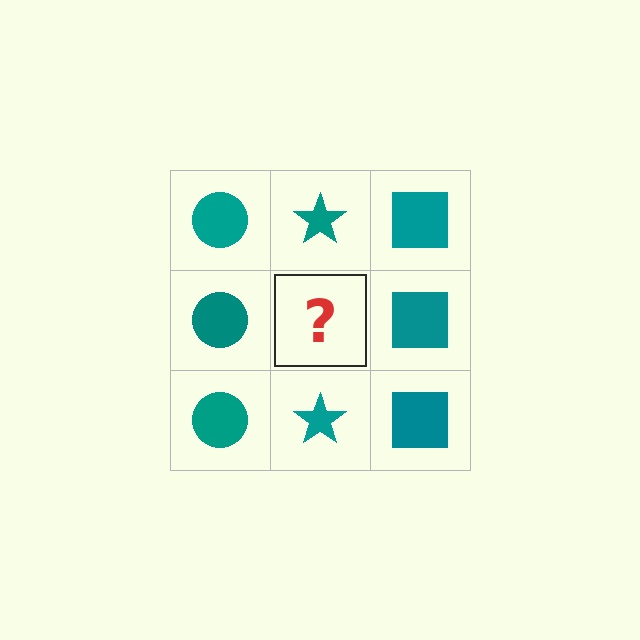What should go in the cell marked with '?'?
The missing cell should contain a teal star.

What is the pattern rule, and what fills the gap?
The rule is that each column has a consistent shape. The gap should be filled with a teal star.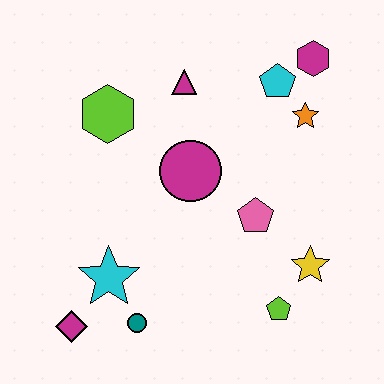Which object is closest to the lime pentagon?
The yellow star is closest to the lime pentagon.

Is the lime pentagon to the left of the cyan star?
No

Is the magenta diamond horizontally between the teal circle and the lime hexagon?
No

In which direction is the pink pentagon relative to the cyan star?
The pink pentagon is to the right of the cyan star.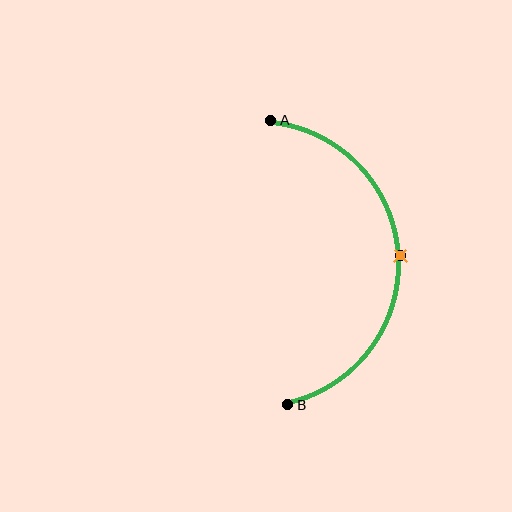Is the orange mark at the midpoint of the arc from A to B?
Yes. The orange mark lies on the arc at equal arc-length from both A and B — it is the arc midpoint.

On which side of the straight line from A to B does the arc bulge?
The arc bulges to the right of the straight line connecting A and B.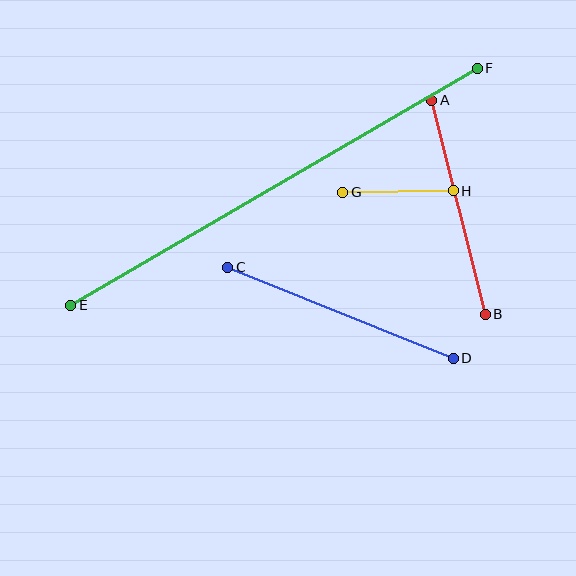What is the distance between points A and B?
The distance is approximately 220 pixels.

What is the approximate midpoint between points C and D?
The midpoint is at approximately (341, 313) pixels.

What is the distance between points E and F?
The distance is approximately 471 pixels.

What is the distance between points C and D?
The distance is approximately 243 pixels.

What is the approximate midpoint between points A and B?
The midpoint is at approximately (458, 207) pixels.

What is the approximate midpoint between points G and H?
The midpoint is at approximately (398, 192) pixels.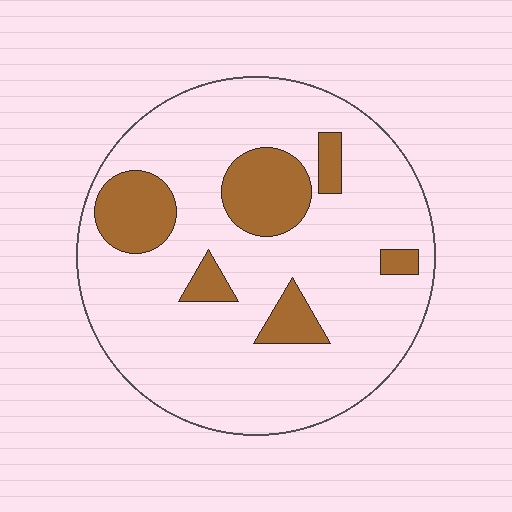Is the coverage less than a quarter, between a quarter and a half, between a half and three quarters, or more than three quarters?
Less than a quarter.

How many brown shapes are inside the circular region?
6.